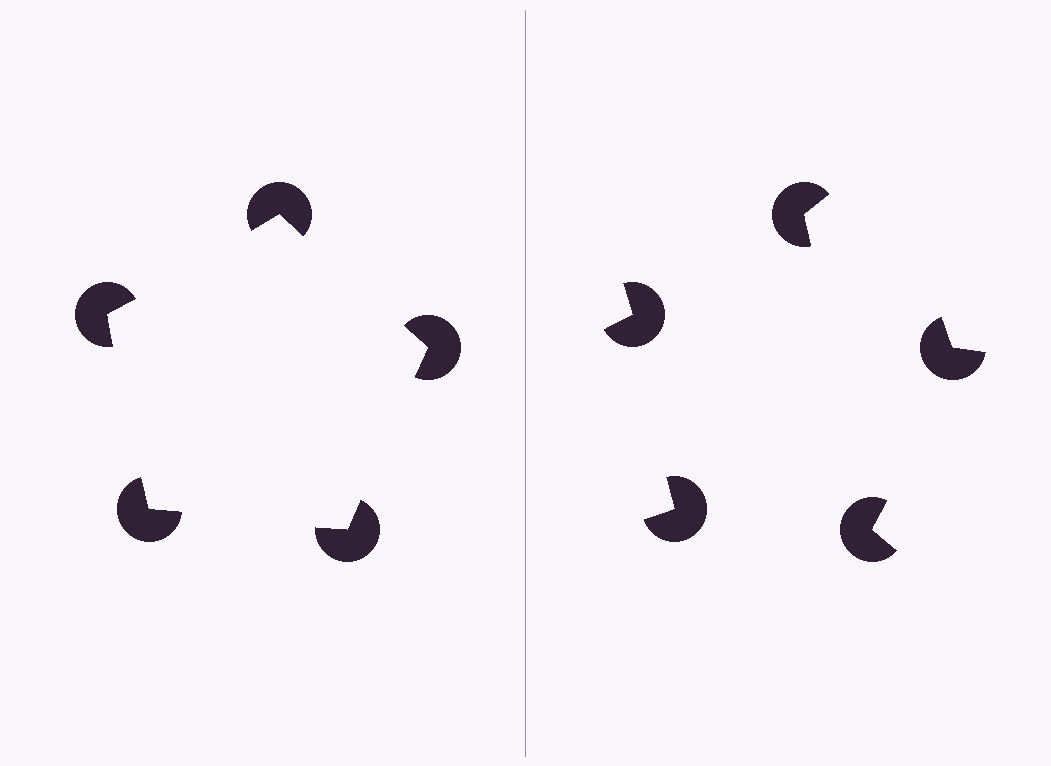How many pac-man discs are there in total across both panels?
10 — 5 on each side.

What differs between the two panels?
The pac-man discs are positioned identically on both sides; only the wedge orientations differ. On the left they align to a pentagon; on the right they are misaligned.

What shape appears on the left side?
An illusory pentagon.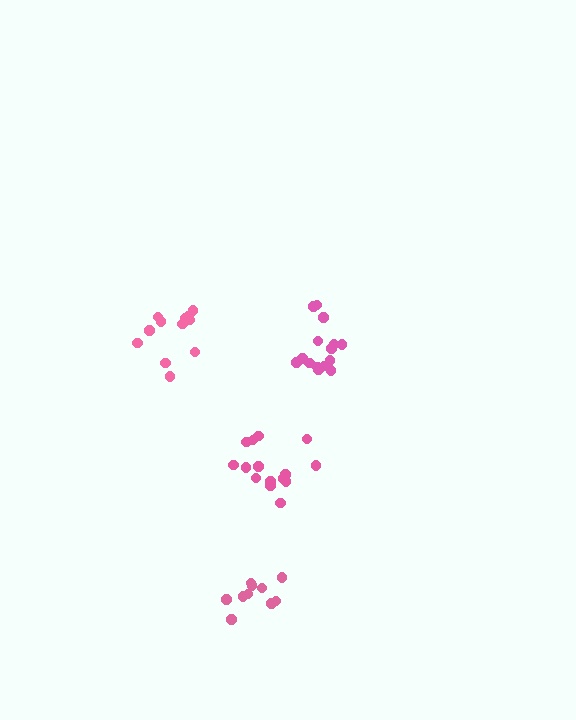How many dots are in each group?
Group 1: 10 dots, Group 2: 15 dots, Group 3: 12 dots, Group 4: 15 dots (52 total).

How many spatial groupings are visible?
There are 4 spatial groupings.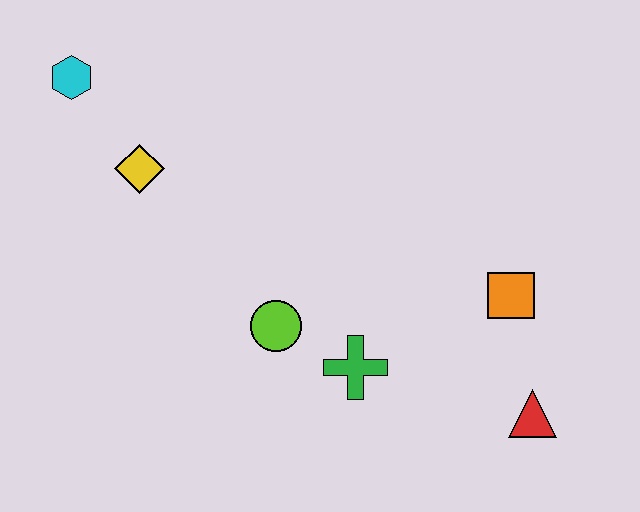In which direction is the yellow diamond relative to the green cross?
The yellow diamond is to the left of the green cross.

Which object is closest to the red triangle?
The orange square is closest to the red triangle.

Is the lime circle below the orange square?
Yes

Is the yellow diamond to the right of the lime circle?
No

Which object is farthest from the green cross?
The cyan hexagon is farthest from the green cross.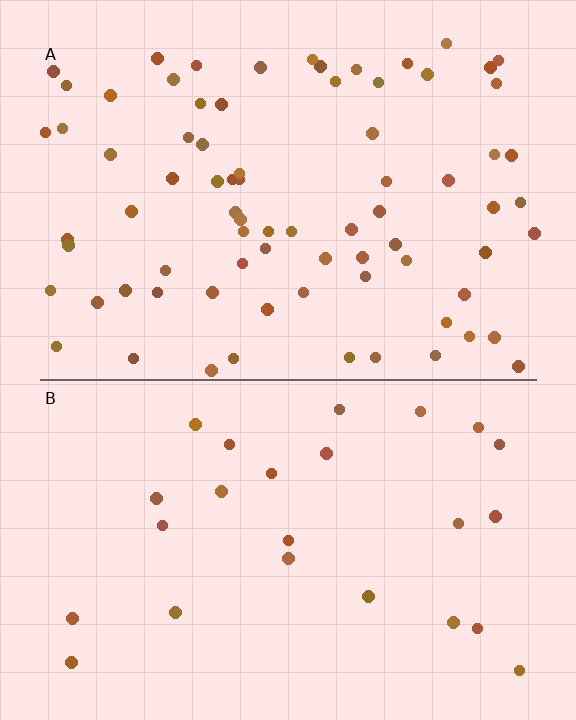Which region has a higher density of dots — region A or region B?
A (the top).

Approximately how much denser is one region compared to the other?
Approximately 3.1× — region A over region B.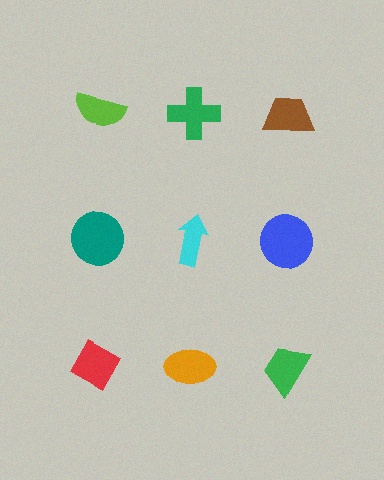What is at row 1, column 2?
A green cross.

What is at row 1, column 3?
A brown trapezoid.